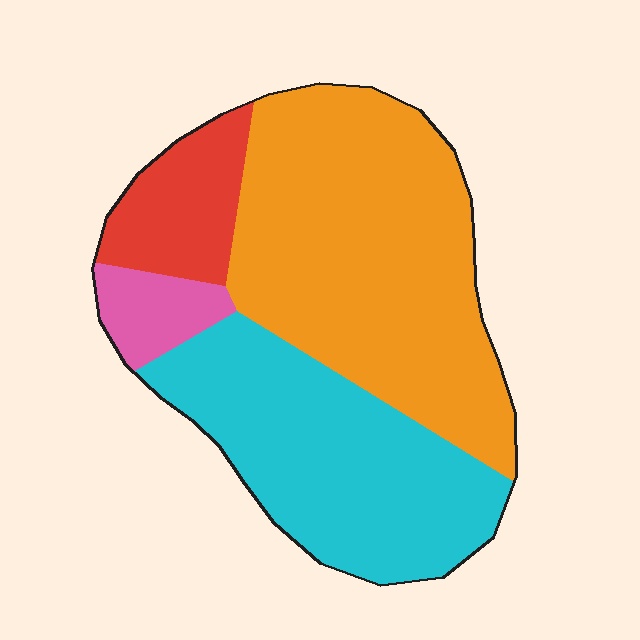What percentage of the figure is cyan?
Cyan covers about 35% of the figure.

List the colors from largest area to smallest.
From largest to smallest: orange, cyan, red, pink.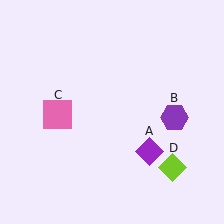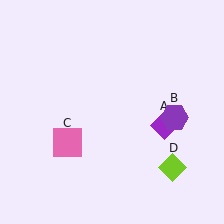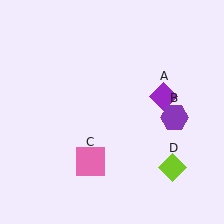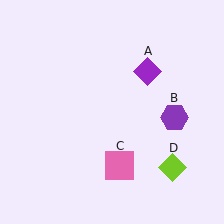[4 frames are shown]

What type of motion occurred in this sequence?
The purple diamond (object A), pink square (object C) rotated counterclockwise around the center of the scene.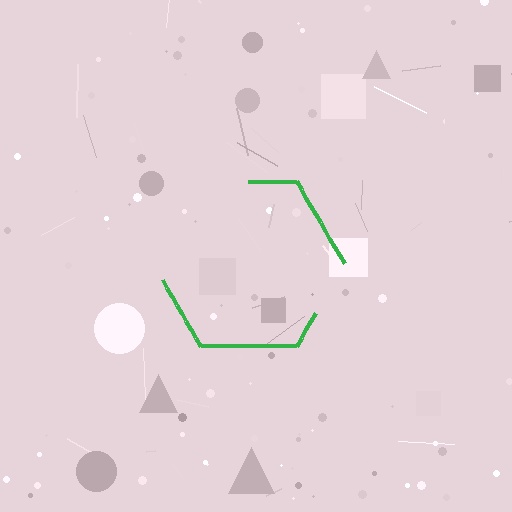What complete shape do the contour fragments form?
The contour fragments form a hexagon.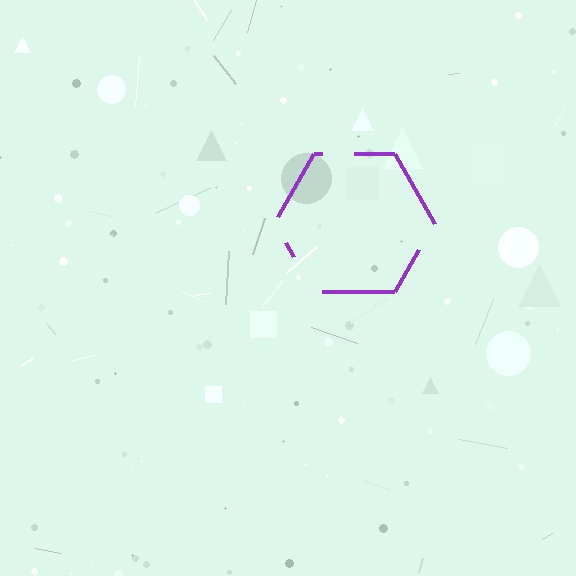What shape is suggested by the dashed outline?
The dashed outline suggests a hexagon.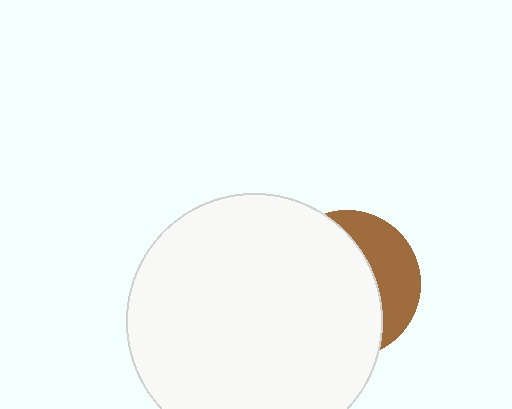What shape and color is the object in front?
The object in front is a white circle.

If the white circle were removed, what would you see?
You would see the complete brown circle.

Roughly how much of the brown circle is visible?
A small part of it is visible (roughly 32%).